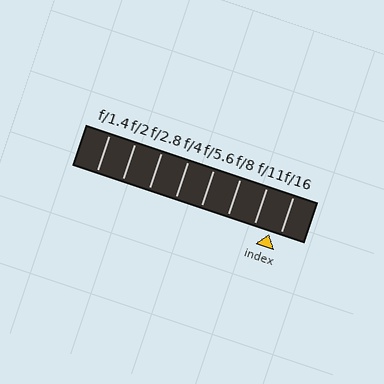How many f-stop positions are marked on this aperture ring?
There are 8 f-stop positions marked.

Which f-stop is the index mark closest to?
The index mark is closest to f/16.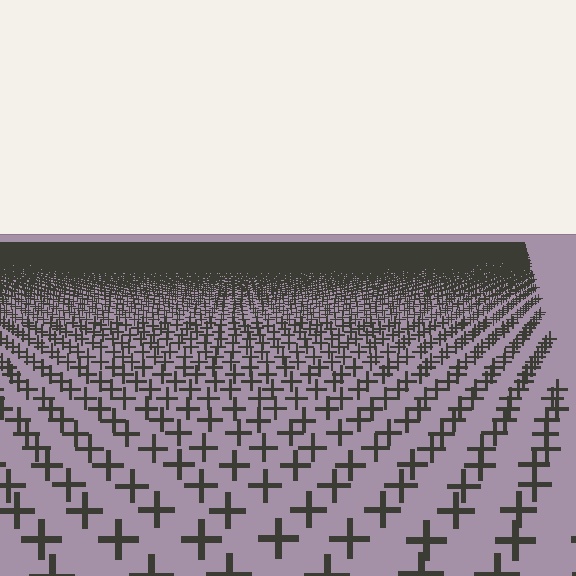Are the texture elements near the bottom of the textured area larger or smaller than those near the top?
Larger. Near the bottom, elements are closer to the viewer and appear at a bigger on-screen size.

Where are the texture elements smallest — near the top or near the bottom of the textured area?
Near the top.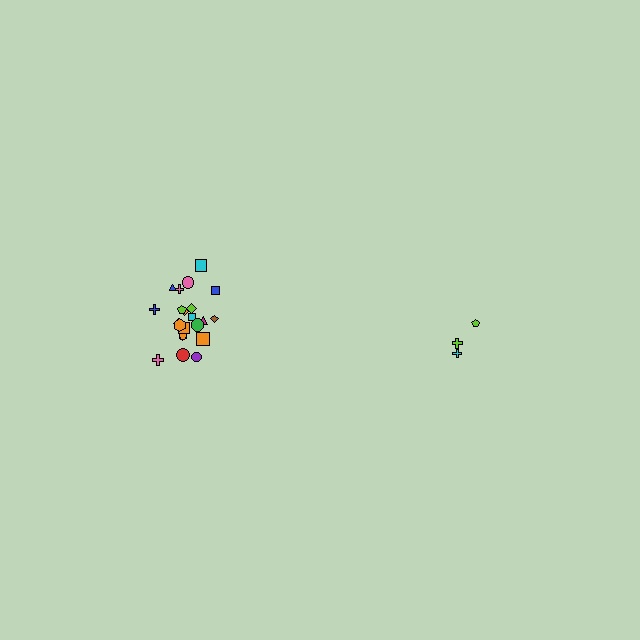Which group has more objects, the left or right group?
The left group.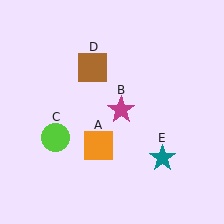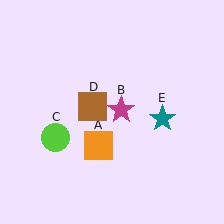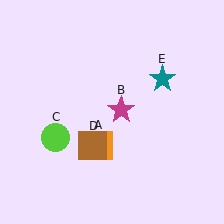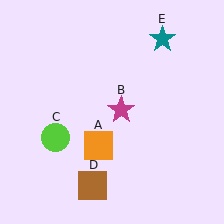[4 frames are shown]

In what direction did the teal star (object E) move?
The teal star (object E) moved up.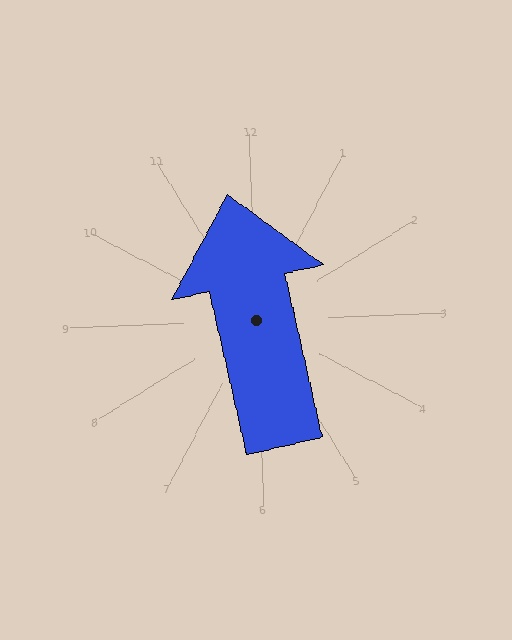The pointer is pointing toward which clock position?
Roughly 12 o'clock.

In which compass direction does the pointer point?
North.